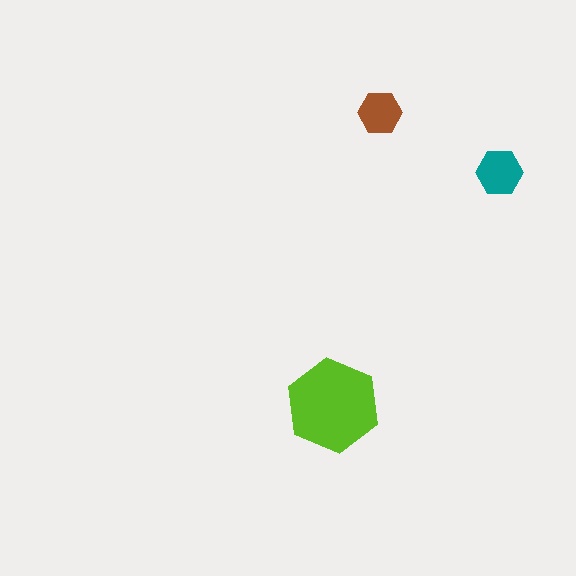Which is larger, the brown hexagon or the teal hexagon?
The teal one.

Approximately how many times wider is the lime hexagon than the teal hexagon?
About 2 times wider.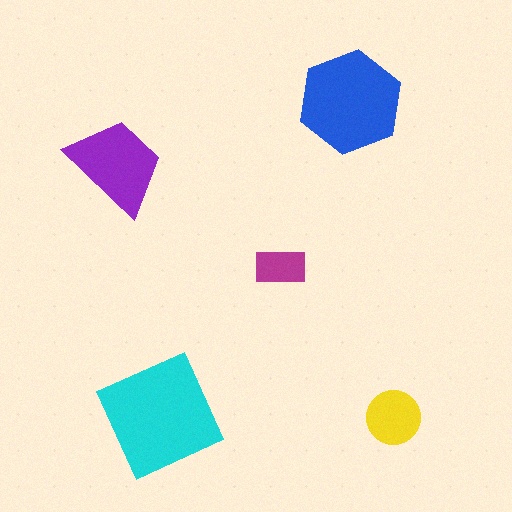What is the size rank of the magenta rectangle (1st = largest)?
5th.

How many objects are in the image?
There are 5 objects in the image.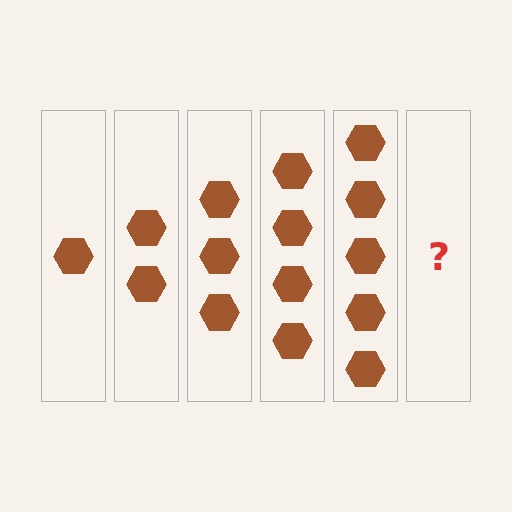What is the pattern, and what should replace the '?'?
The pattern is that each step adds one more hexagon. The '?' should be 6 hexagons.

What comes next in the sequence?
The next element should be 6 hexagons.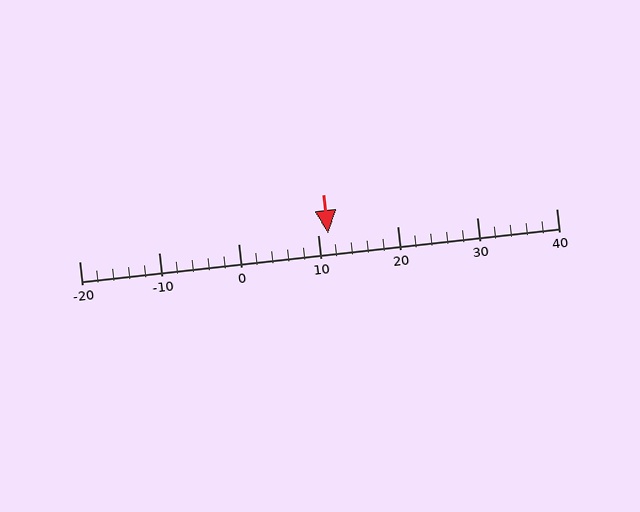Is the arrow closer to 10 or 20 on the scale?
The arrow is closer to 10.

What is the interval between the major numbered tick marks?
The major tick marks are spaced 10 units apart.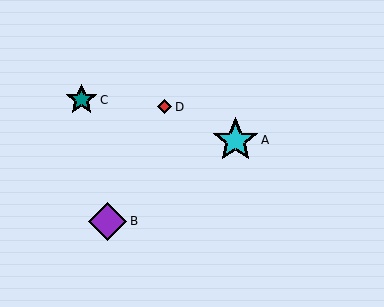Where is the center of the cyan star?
The center of the cyan star is at (235, 140).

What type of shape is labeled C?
Shape C is a teal star.